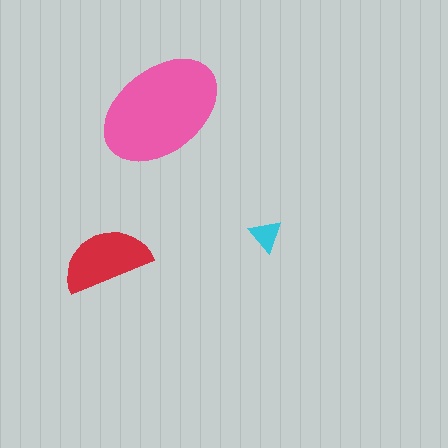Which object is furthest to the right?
The cyan triangle is rightmost.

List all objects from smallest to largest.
The cyan triangle, the red semicircle, the pink ellipse.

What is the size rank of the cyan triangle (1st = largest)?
3rd.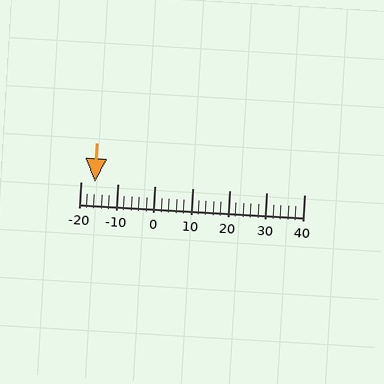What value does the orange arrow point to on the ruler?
The orange arrow points to approximately -16.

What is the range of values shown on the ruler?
The ruler shows values from -20 to 40.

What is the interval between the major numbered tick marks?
The major tick marks are spaced 10 units apart.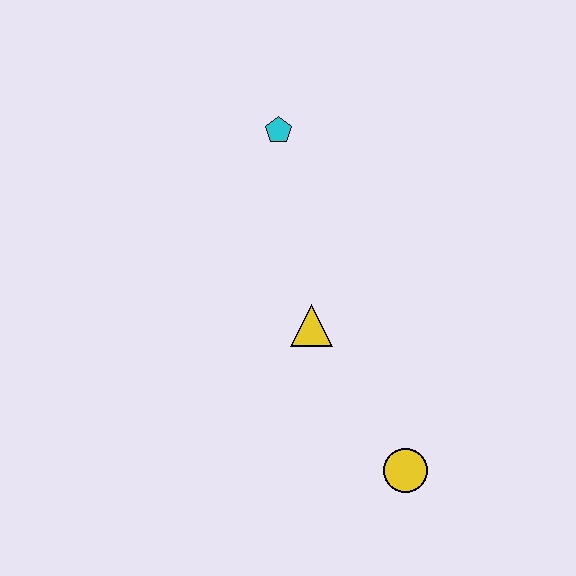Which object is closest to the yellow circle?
The yellow triangle is closest to the yellow circle.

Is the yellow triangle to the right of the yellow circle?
No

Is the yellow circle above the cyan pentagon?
No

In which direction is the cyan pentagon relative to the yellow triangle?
The cyan pentagon is above the yellow triangle.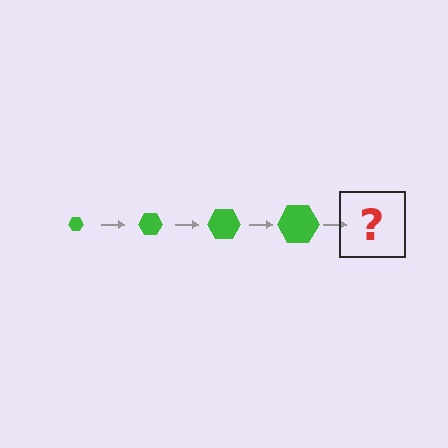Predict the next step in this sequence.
The next step is a green hexagon, larger than the previous one.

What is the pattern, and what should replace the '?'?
The pattern is that the hexagon gets progressively larger each step. The '?' should be a green hexagon, larger than the previous one.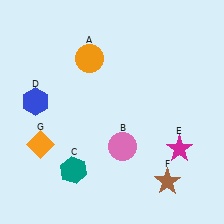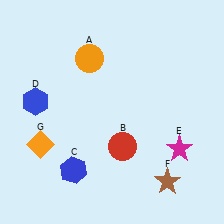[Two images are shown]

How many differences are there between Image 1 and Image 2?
There are 2 differences between the two images.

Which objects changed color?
B changed from pink to red. C changed from teal to blue.